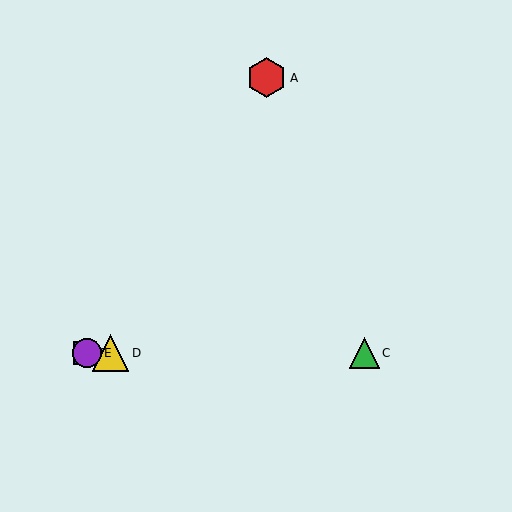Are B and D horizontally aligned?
Yes, both are at y≈353.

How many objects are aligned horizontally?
4 objects (B, C, D, E) are aligned horizontally.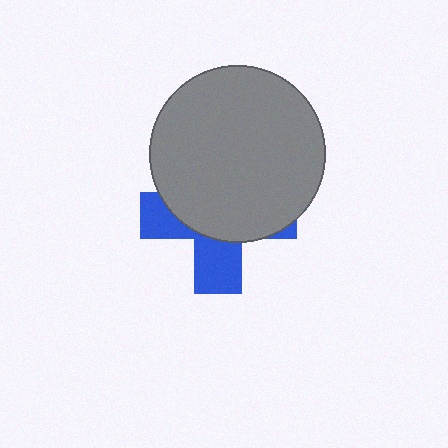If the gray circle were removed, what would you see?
You would see the complete blue cross.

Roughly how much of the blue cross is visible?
A small part of it is visible (roughly 36%).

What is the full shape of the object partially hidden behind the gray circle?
The partially hidden object is a blue cross.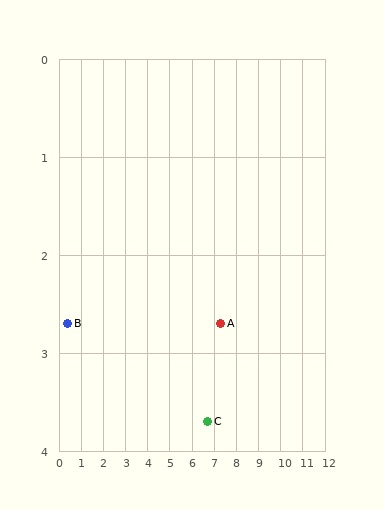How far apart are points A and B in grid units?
Points A and B are about 6.9 grid units apart.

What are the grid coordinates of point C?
Point C is at approximately (6.7, 3.7).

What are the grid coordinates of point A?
Point A is at approximately (7.3, 2.7).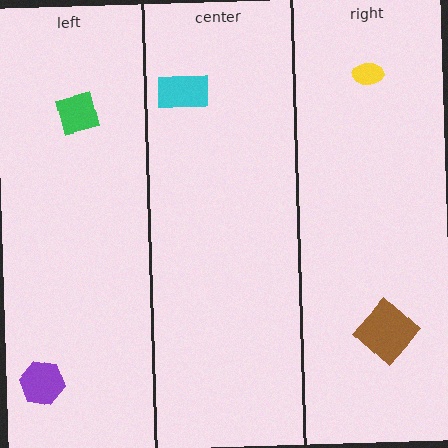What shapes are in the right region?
The yellow ellipse, the brown diamond.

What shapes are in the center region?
The cyan rectangle.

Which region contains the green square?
The left region.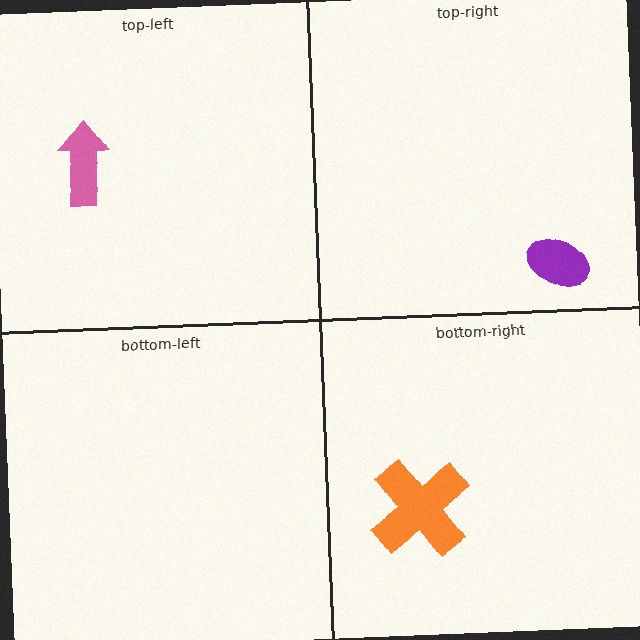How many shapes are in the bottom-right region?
1.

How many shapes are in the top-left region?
1.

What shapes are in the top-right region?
The purple ellipse.